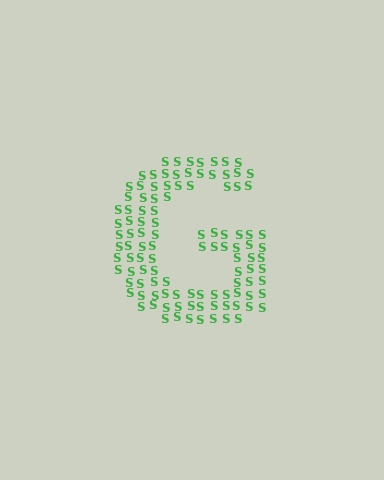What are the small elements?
The small elements are letter S's.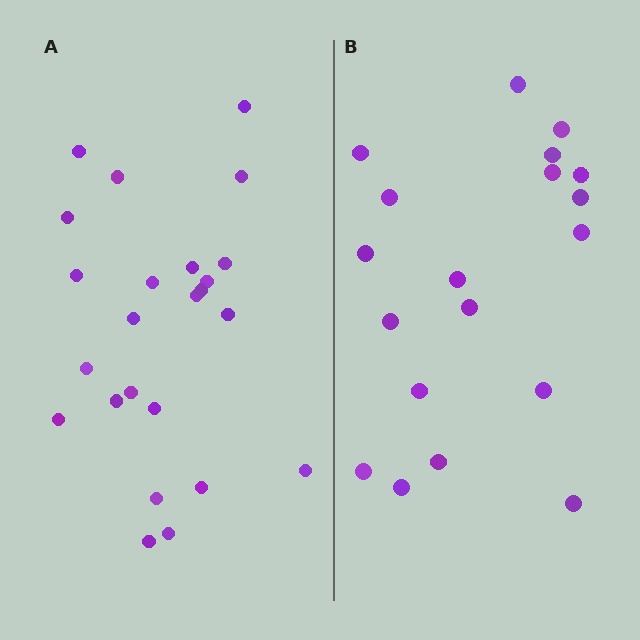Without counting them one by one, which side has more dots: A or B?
Region A (the left region) has more dots.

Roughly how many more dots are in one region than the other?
Region A has about 5 more dots than region B.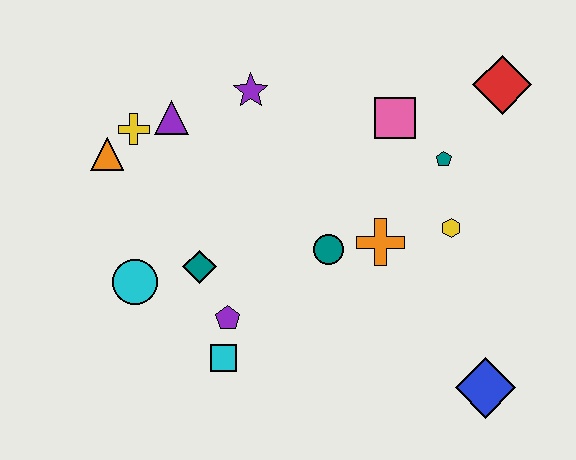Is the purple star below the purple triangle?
No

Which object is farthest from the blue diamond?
The orange triangle is farthest from the blue diamond.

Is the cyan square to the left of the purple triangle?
No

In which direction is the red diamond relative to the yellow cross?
The red diamond is to the right of the yellow cross.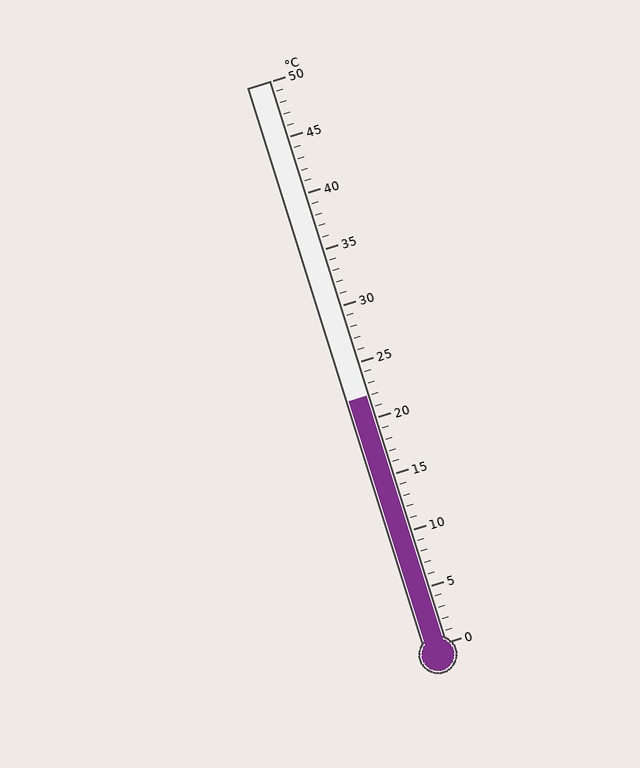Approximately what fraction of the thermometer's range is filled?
The thermometer is filled to approximately 45% of its range.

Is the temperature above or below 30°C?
The temperature is below 30°C.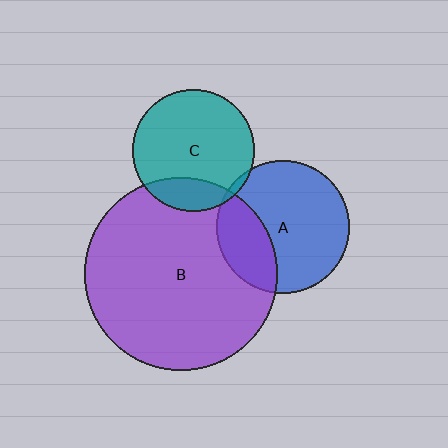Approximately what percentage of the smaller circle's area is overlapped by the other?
Approximately 20%.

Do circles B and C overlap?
Yes.